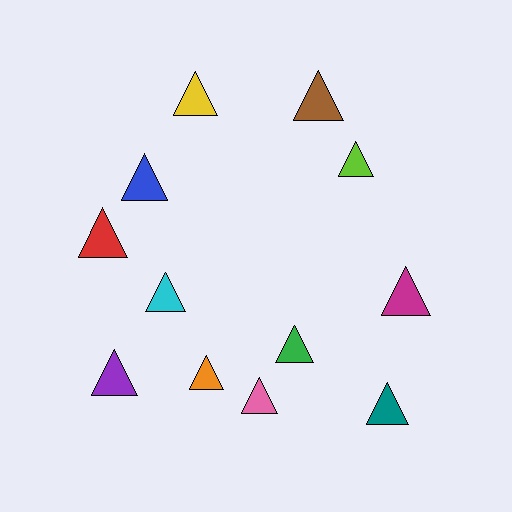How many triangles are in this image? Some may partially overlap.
There are 12 triangles.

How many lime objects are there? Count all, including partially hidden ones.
There is 1 lime object.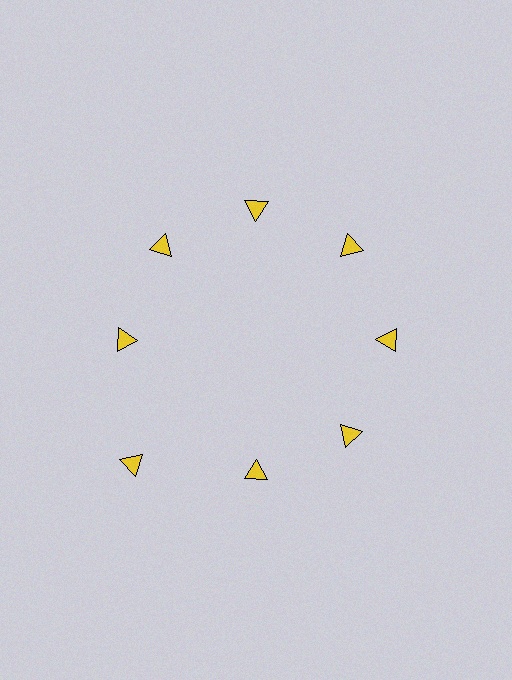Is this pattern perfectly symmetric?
No. The 8 yellow triangles are arranged in a ring, but one element near the 8 o'clock position is pushed outward from the center, breaking the 8-fold rotational symmetry.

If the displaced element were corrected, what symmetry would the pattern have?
It would have 8-fold rotational symmetry — the pattern would map onto itself every 45 degrees.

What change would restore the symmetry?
The symmetry would be restored by moving it inward, back onto the ring so that all 8 triangles sit at equal angles and equal distance from the center.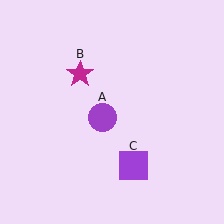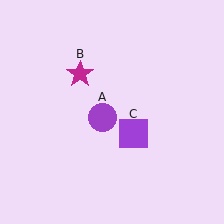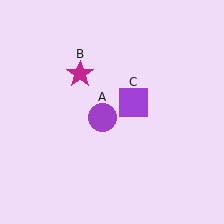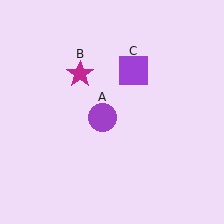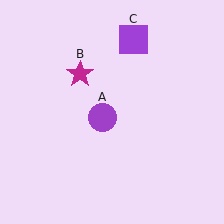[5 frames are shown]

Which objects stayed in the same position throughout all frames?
Purple circle (object A) and magenta star (object B) remained stationary.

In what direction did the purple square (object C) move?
The purple square (object C) moved up.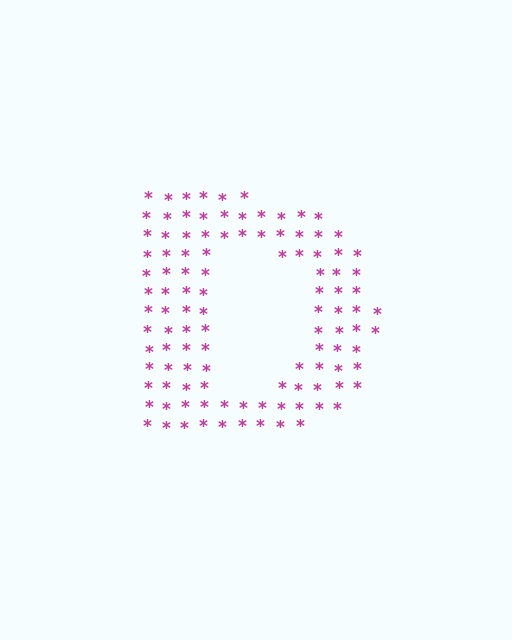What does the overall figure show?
The overall figure shows the letter D.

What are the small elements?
The small elements are asterisks.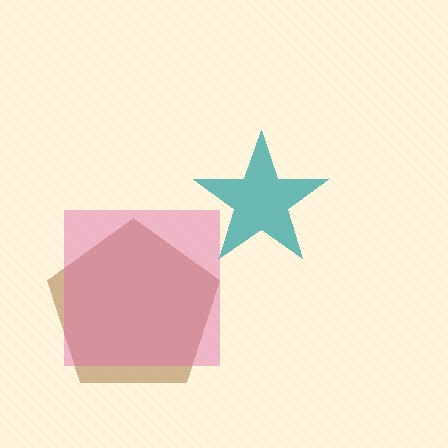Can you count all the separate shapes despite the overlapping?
Yes, there are 3 separate shapes.